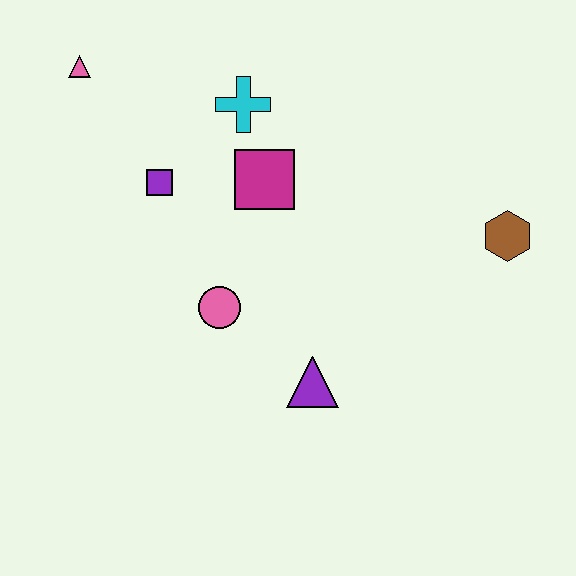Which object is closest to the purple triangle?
The pink circle is closest to the purple triangle.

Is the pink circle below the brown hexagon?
Yes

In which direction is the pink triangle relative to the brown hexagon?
The pink triangle is to the left of the brown hexagon.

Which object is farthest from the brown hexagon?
The pink triangle is farthest from the brown hexagon.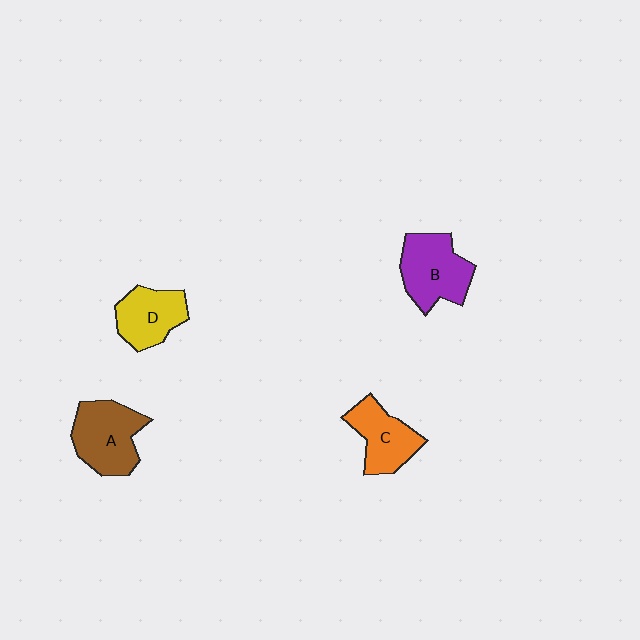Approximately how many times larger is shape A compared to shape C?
Approximately 1.2 times.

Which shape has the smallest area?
Shape D (yellow).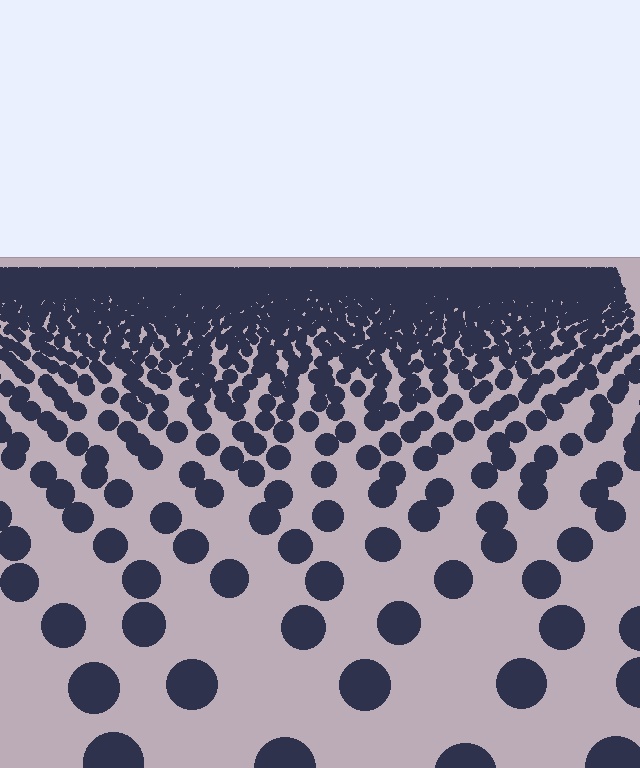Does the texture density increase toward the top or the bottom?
Density increases toward the top.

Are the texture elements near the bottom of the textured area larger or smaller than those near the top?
Larger. Near the bottom, elements are closer to the viewer and appear at a bigger on-screen size.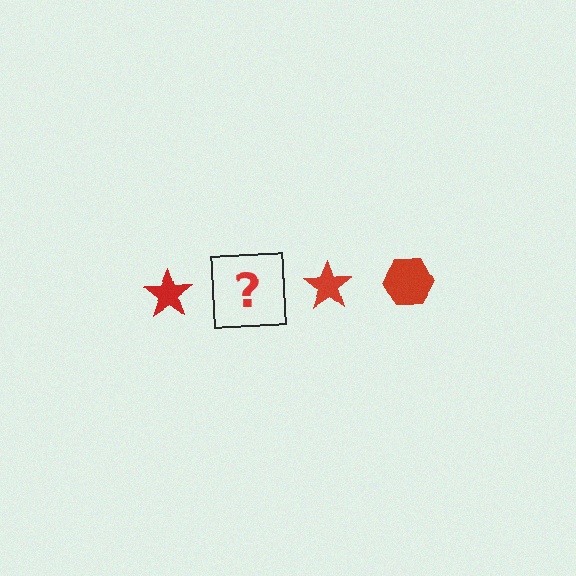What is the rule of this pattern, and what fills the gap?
The rule is that the pattern cycles through star, hexagon shapes in red. The gap should be filled with a red hexagon.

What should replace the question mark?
The question mark should be replaced with a red hexagon.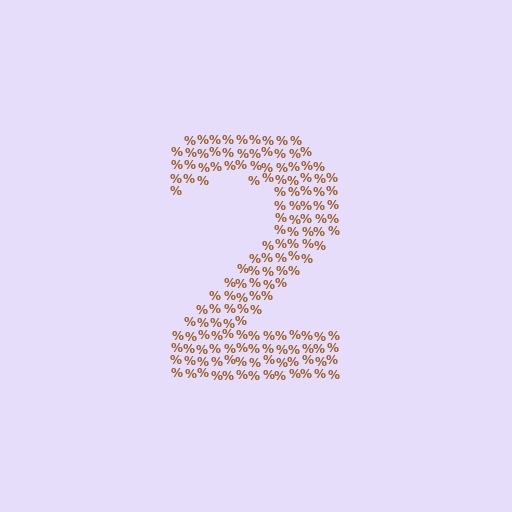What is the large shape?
The large shape is the digit 2.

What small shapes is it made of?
It is made of small percent signs.